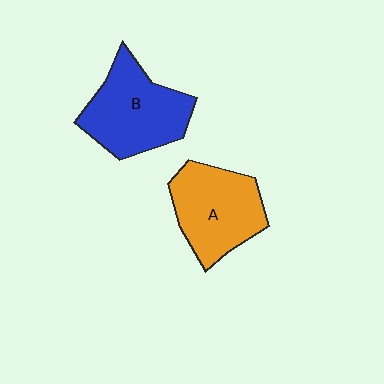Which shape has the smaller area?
Shape A (orange).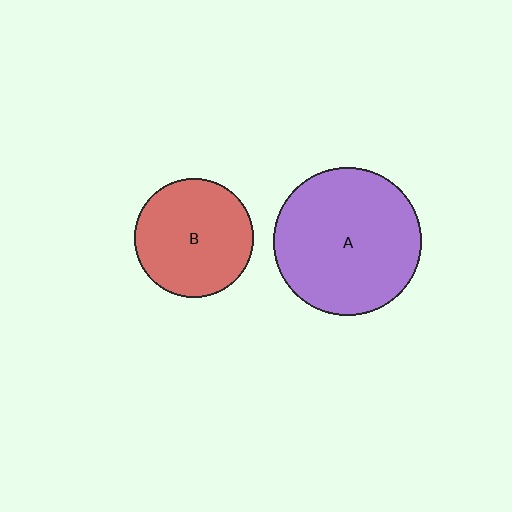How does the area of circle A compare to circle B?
Approximately 1.5 times.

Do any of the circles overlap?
No, none of the circles overlap.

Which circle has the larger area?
Circle A (purple).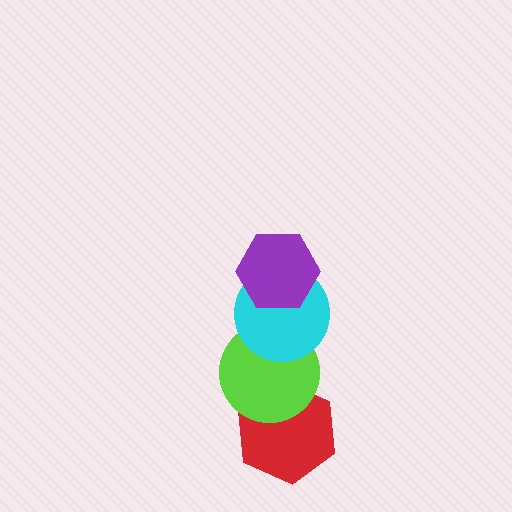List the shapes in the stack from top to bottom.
From top to bottom: the purple hexagon, the cyan circle, the lime circle, the red hexagon.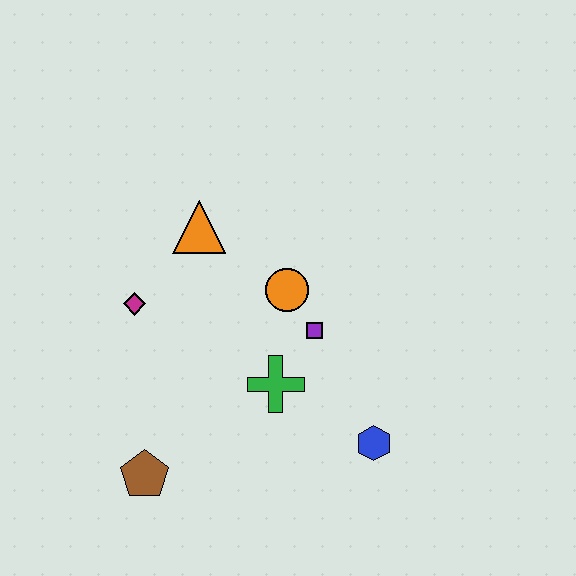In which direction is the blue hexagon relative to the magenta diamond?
The blue hexagon is to the right of the magenta diamond.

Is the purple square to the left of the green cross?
No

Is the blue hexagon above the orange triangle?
No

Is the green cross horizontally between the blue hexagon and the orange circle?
No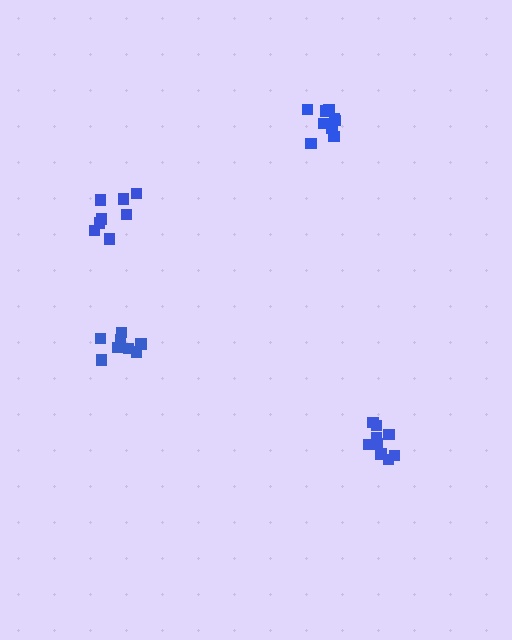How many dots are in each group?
Group 1: 9 dots, Group 2: 8 dots, Group 3: 10 dots, Group 4: 8 dots (35 total).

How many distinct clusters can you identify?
There are 4 distinct clusters.